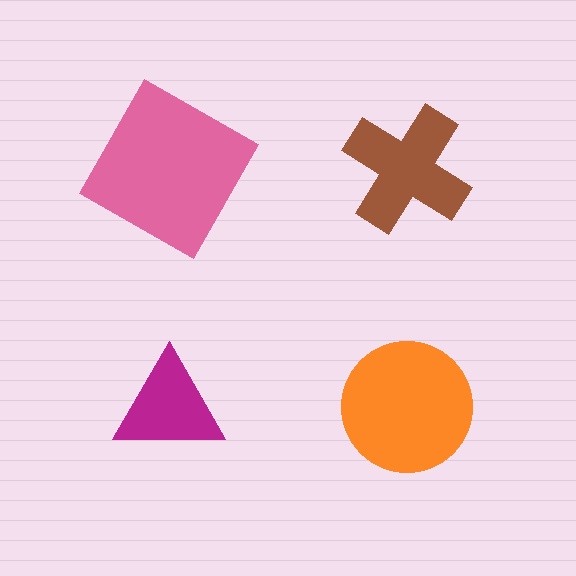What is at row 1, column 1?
A pink square.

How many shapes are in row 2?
2 shapes.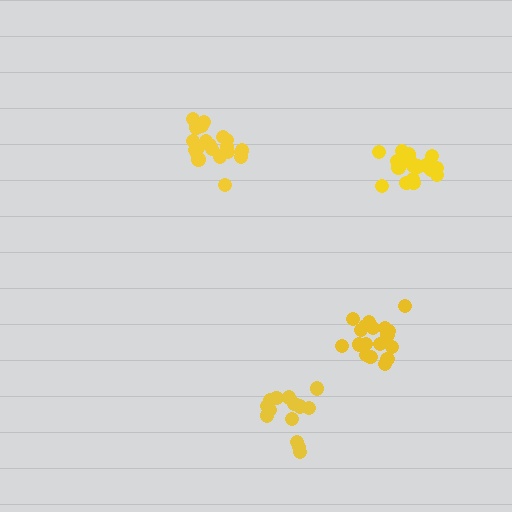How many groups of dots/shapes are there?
There are 4 groups.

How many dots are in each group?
Group 1: 20 dots, Group 2: 18 dots, Group 3: 19 dots, Group 4: 15 dots (72 total).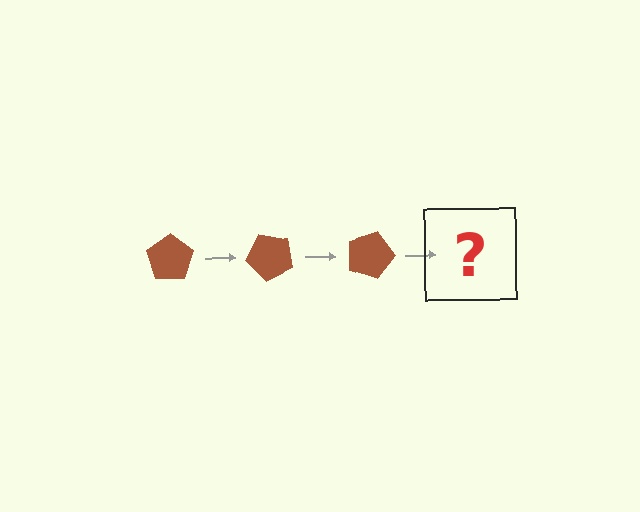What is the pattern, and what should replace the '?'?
The pattern is that the pentagon rotates 45 degrees each step. The '?' should be a brown pentagon rotated 135 degrees.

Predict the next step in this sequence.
The next step is a brown pentagon rotated 135 degrees.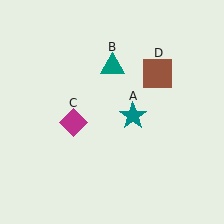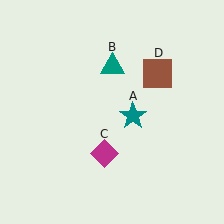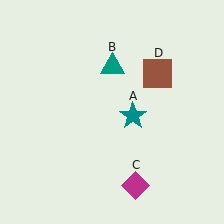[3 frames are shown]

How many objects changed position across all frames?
1 object changed position: magenta diamond (object C).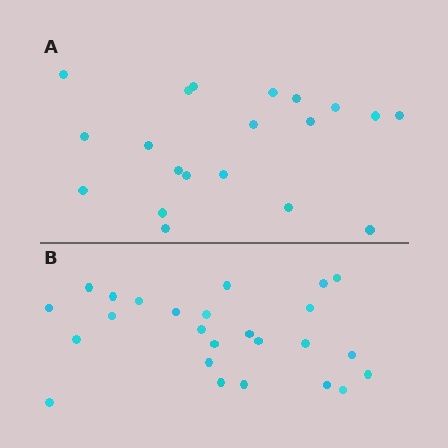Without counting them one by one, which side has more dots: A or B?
Region B (the bottom region) has more dots.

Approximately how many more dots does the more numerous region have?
Region B has about 5 more dots than region A.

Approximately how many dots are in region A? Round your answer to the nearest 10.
About 20 dots.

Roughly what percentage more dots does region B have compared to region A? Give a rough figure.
About 25% more.